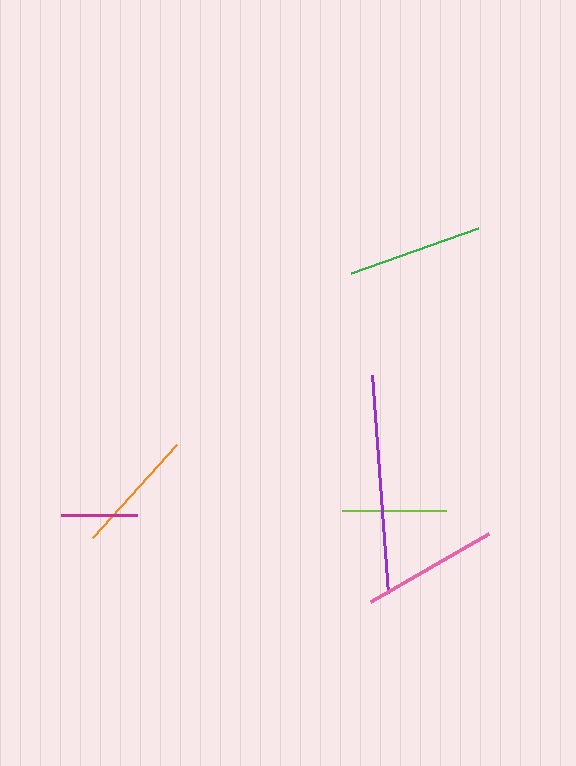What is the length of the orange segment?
The orange segment is approximately 126 pixels long.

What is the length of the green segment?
The green segment is approximately 135 pixels long.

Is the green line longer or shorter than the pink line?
The pink line is longer than the green line.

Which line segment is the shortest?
The magenta line is the shortest at approximately 76 pixels.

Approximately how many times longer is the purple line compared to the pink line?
The purple line is approximately 1.6 times the length of the pink line.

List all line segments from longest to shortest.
From longest to shortest: purple, pink, green, orange, lime, magenta.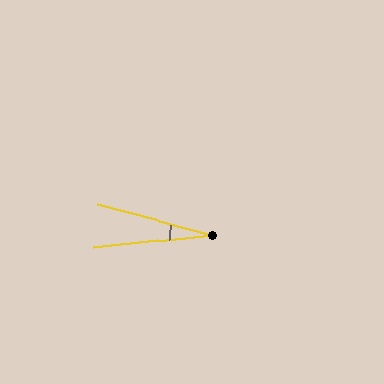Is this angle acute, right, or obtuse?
It is acute.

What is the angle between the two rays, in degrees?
Approximately 21 degrees.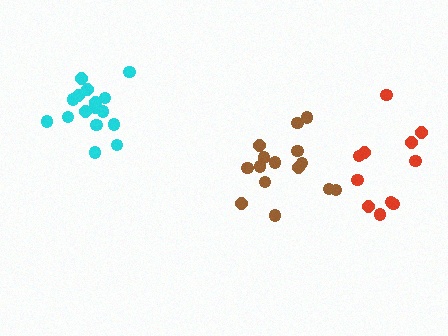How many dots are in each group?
Group 1: 15 dots, Group 2: 16 dots, Group 3: 11 dots (42 total).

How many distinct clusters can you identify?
There are 3 distinct clusters.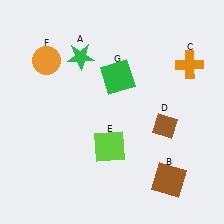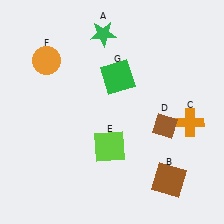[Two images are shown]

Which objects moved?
The objects that moved are: the green star (A), the orange cross (C).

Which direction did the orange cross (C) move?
The orange cross (C) moved down.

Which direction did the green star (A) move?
The green star (A) moved right.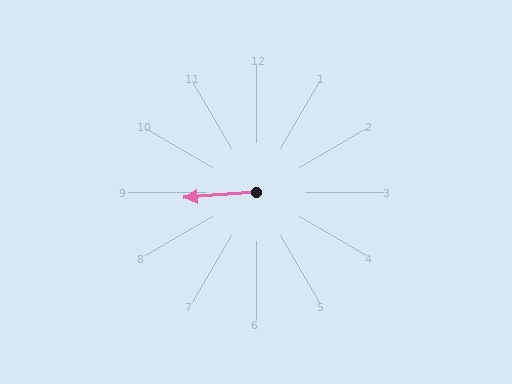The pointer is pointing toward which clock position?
Roughly 9 o'clock.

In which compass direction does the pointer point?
West.